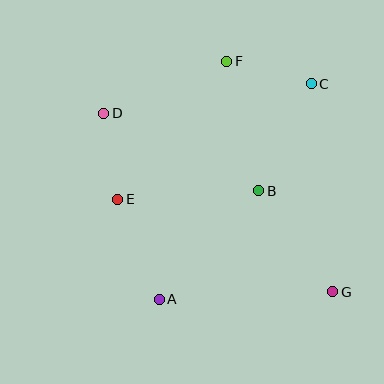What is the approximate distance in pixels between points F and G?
The distance between F and G is approximately 254 pixels.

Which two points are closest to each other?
Points C and F are closest to each other.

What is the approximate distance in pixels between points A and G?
The distance between A and G is approximately 174 pixels.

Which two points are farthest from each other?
Points D and G are farthest from each other.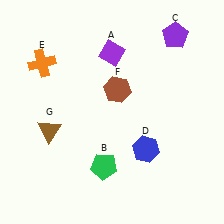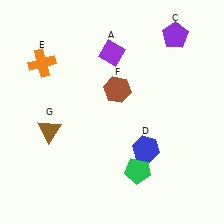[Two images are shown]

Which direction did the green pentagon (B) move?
The green pentagon (B) moved right.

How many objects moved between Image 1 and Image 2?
1 object moved between the two images.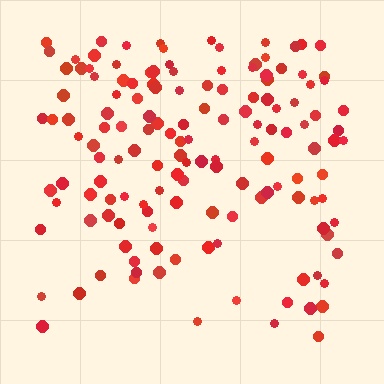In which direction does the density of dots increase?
From bottom to top, with the top side densest.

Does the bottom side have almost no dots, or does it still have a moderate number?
Still a moderate number, just noticeably fewer than the top.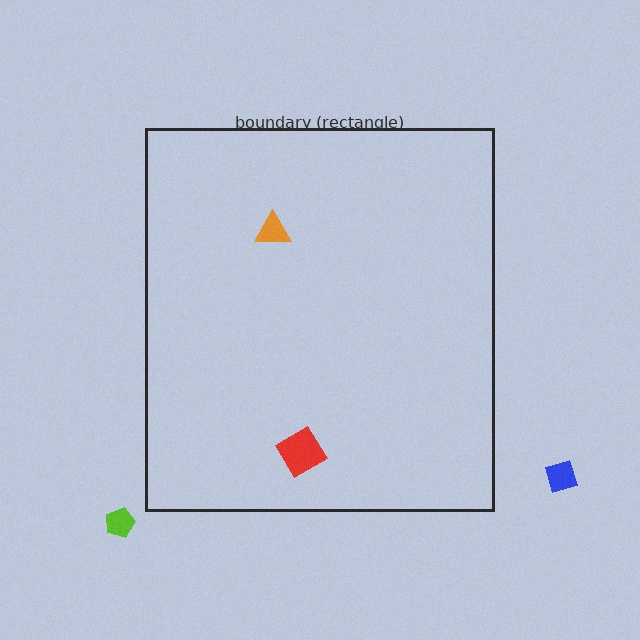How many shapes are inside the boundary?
2 inside, 2 outside.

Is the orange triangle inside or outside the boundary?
Inside.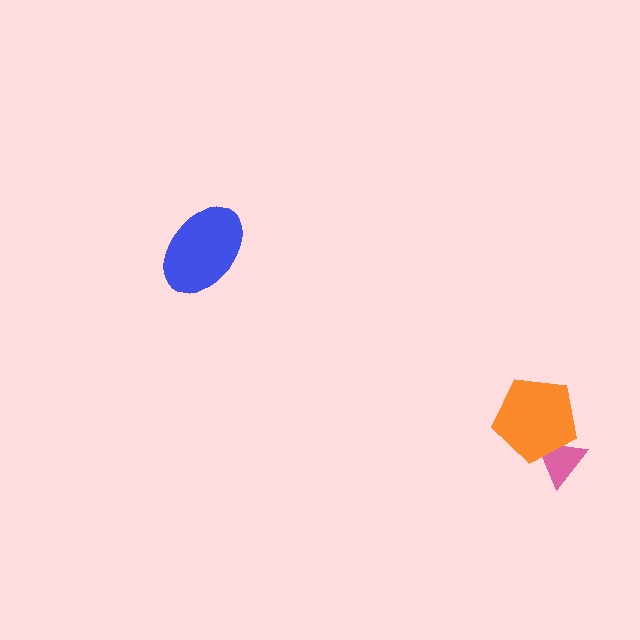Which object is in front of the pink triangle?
The orange pentagon is in front of the pink triangle.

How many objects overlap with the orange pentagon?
1 object overlaps with the orange pentagon.